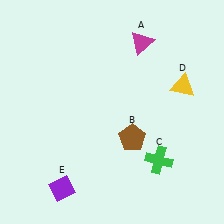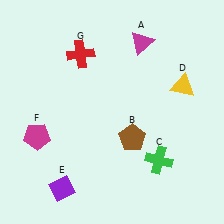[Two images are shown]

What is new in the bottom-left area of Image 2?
A magenta pentagon (F) was added in the bottom-left area of Image 2.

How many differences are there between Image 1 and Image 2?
There are 2 differences between the two images.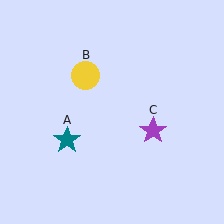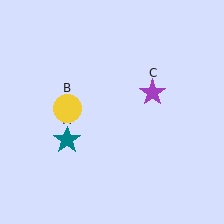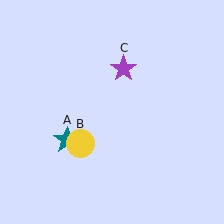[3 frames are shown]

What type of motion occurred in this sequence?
The yellow circle (object B), purple star (object C) rotated counterclockwise around the center of the scene.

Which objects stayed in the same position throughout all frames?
Teal star (object A) remained stationary.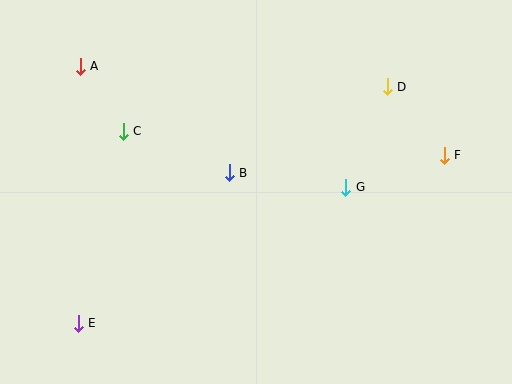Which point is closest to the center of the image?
Point B at (229, 173) is closest to the center.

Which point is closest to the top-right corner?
Point D is closest to the top-right corner.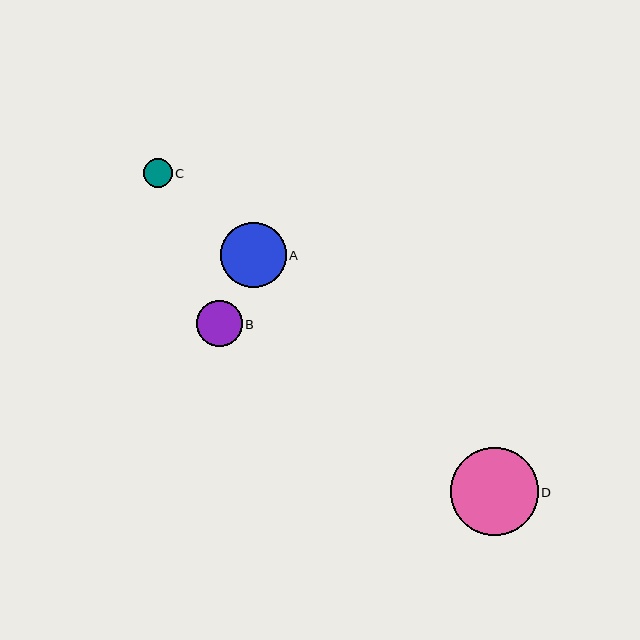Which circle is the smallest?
Circle C is the smallest with a size of approximately 29 pixels.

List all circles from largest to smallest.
From largest to smallest: D, A, B, C.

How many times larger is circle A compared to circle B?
Circle A is approximately 1.4 times the size of circle B.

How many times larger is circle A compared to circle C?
Circle A is approximately 2.2 times the size of circle C.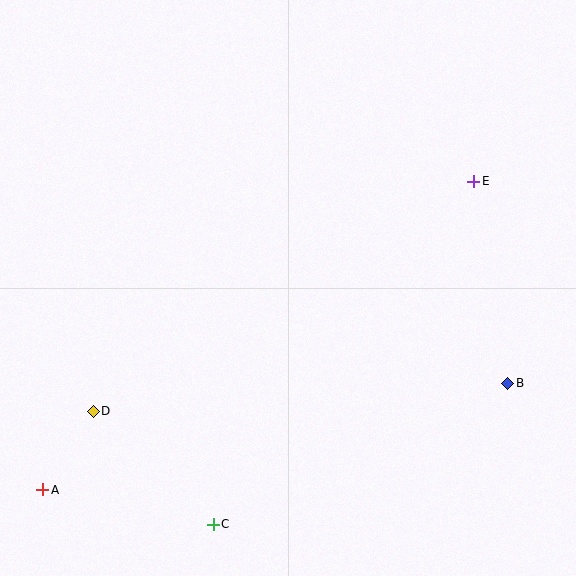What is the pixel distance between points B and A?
The distance between B and A is 477 pixels.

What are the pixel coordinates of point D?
Point D is at (93, 411).